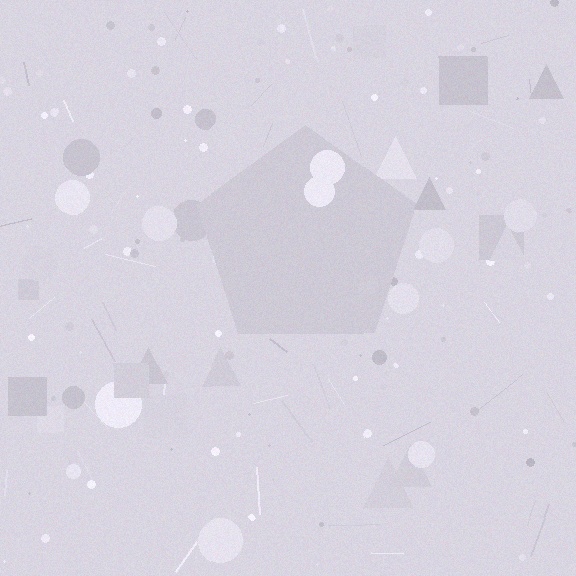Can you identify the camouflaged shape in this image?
The camouflaged shape is a pentagon.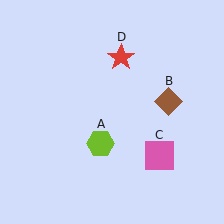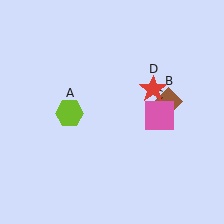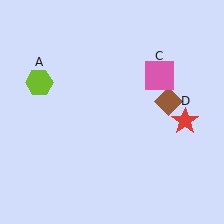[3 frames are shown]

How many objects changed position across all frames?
3 objects changed position: lime hexagon (object A), pink square (object C), red star (object D).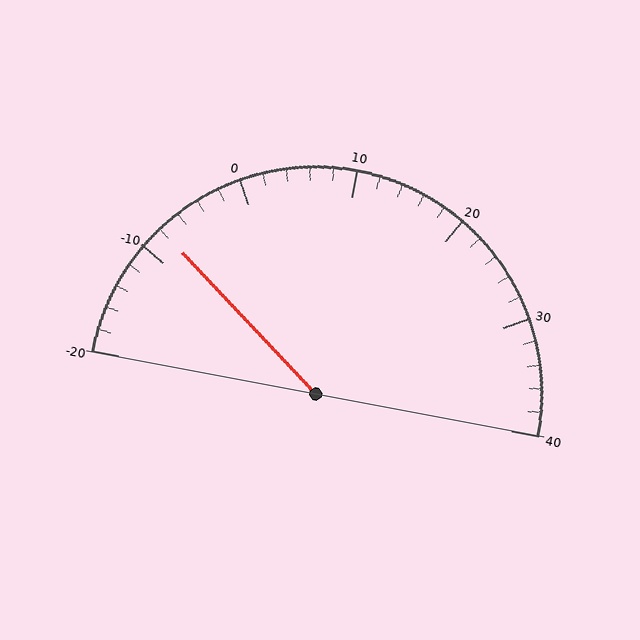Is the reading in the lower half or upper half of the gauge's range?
The reading is in the lower half of the range (-20 to 40).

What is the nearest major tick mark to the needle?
The nearest major tick mark is -10.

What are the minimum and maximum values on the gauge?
The gauge ranges from -20 to 40.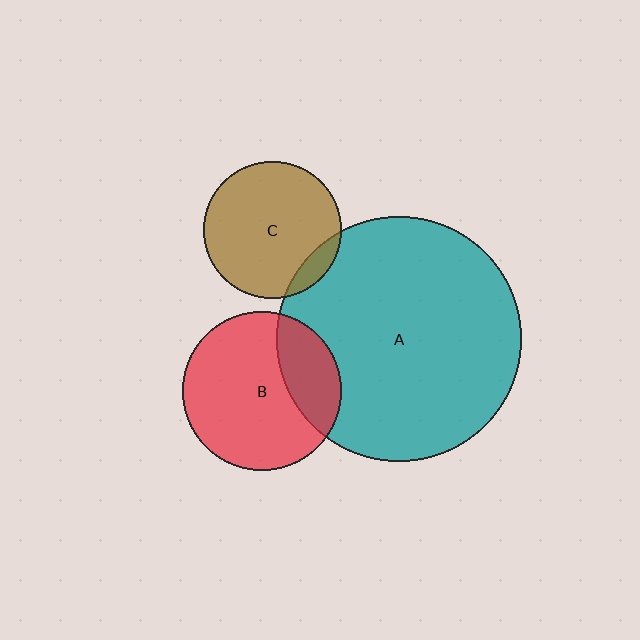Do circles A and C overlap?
Yes.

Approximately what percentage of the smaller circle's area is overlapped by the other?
Approximately 10%.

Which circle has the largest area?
Circle A (teal).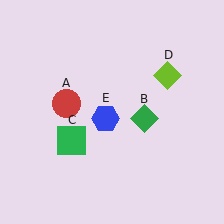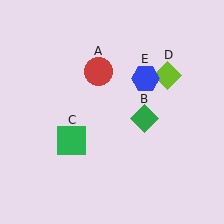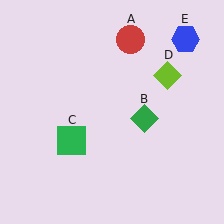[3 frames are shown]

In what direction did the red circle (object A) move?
The red circle (object A) moved up and to the right.